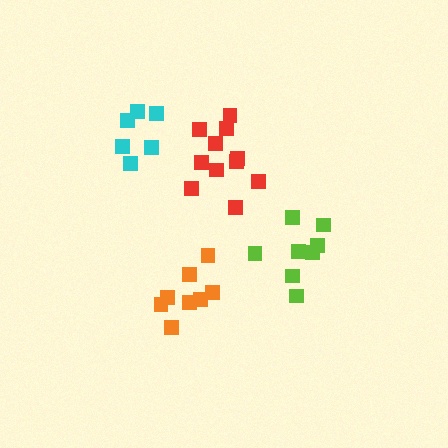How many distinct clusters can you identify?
There are 4 distinct clusters.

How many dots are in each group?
Group 1: 11 dots, Group 2: 8 dots, Group 3: 6 dots, Group 4: 8 dots (33 total).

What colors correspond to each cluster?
The clusters are colored: red, orange, cyan, lime.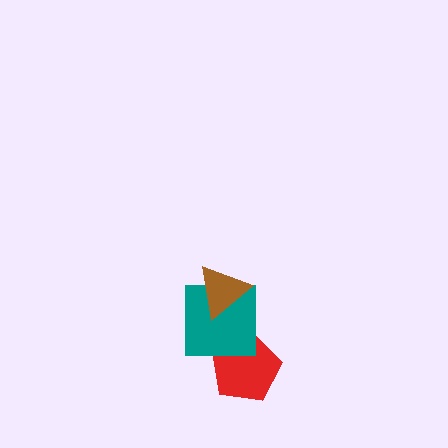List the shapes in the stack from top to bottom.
From top to bottom: the brown triangle, the teal square, the red pentagon.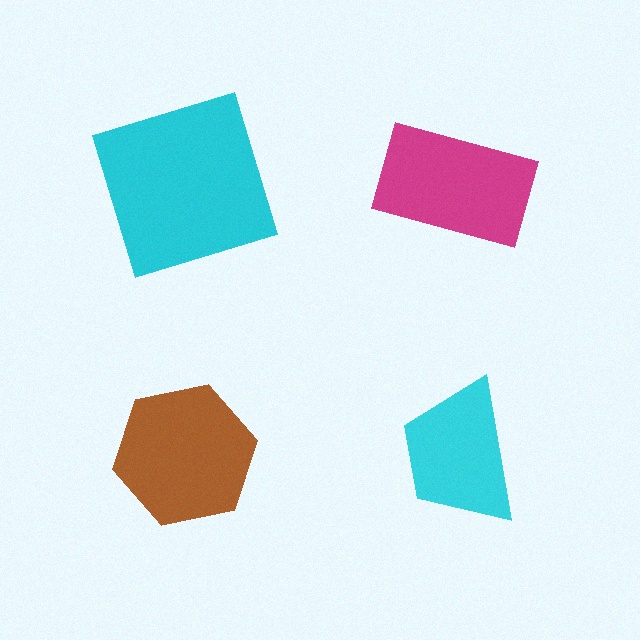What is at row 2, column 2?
A cyan trapezoid.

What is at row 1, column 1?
A cyan square.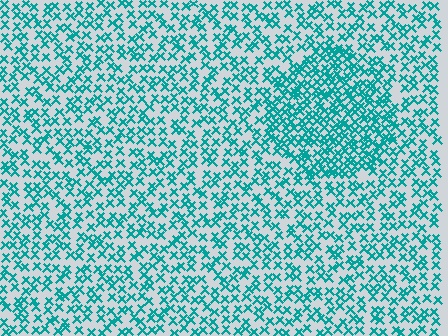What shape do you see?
I see a circle.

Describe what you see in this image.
The image contains small teal elements arranged at two different densities. A circle-shaped region is visible where the elements are more densely packed than the surrounding area.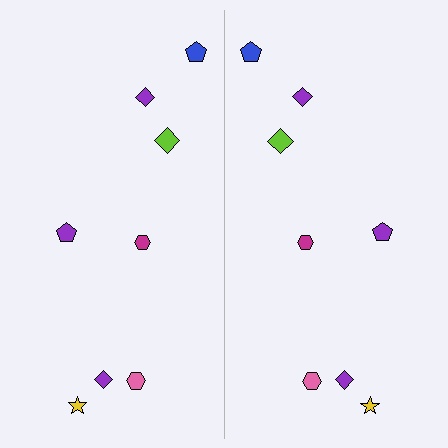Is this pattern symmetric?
Yes, this pattern has bilateral (reflection) symmetry.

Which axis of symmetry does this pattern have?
The pattern has a vertical axis of symmetry running through the center of the image.